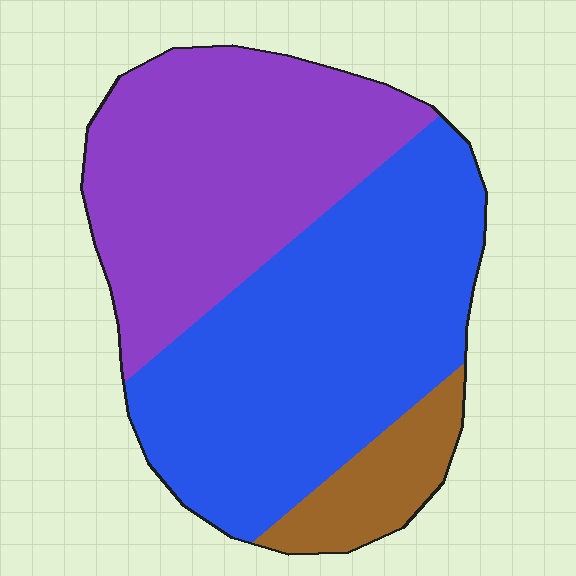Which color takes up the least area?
Brown, at roughly 10%.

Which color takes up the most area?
Blue, at roughly 50%.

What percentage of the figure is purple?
Purple takes up between a third and a half of the figure.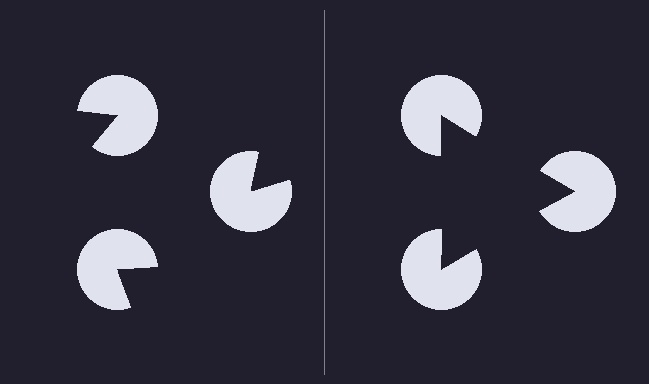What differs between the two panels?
The pac-man discs are positioned identically on both sides; only the wedge orientations differ. On the right they align to a triangle; on the left they are misaligned.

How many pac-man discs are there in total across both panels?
6 — 3 on each side.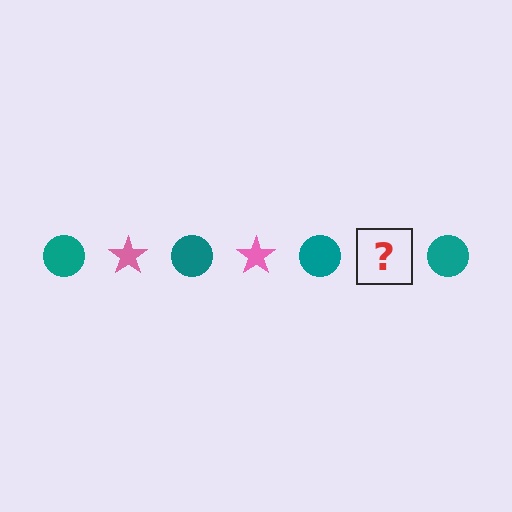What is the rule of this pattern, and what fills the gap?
The rule is that the pattern alternates between teal circle and pink star. The gap should be filled with a pink star.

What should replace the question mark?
The question mark should be replaced with a pink star.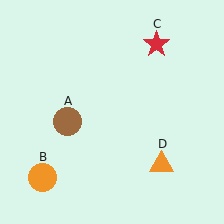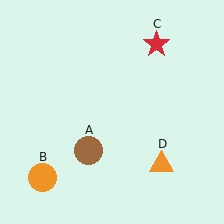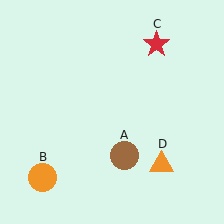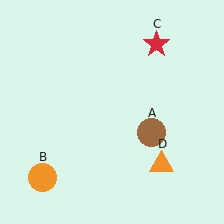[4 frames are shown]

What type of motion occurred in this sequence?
The brown circle (object A) rotated counterclockwise around the center of the scene.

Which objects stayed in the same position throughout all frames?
Orange circle (object B) and red star (object C) and orange triangle (object D) remained stationary.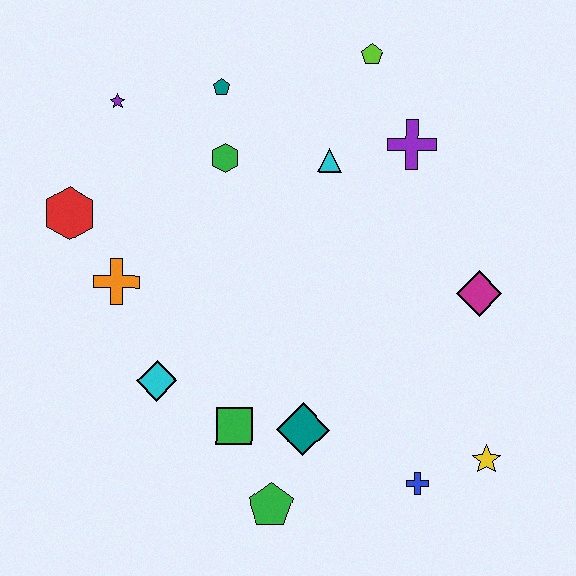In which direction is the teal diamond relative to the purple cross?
The teal diamond is below the purple cross.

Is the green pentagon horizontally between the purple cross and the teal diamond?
No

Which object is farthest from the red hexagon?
The yellow star is farthest from the red hexagon.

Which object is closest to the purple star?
The teal pentagon is closest to the purple star.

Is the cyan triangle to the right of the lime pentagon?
No